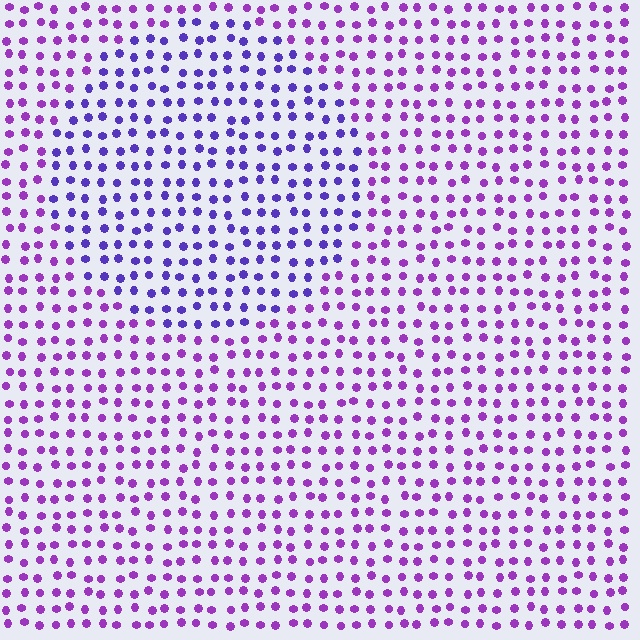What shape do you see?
I see a circle.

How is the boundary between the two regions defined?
The boundary is defined purely by a slight shift in hue (about 31 degrees). Spacing, size, and orientation are identical on both sides.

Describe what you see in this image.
The image is filled with small purple elements in a uniform arrangement. A circle-shaped region is visible where the elements are tinted to a slightly different hue, forming a subtle color boundary.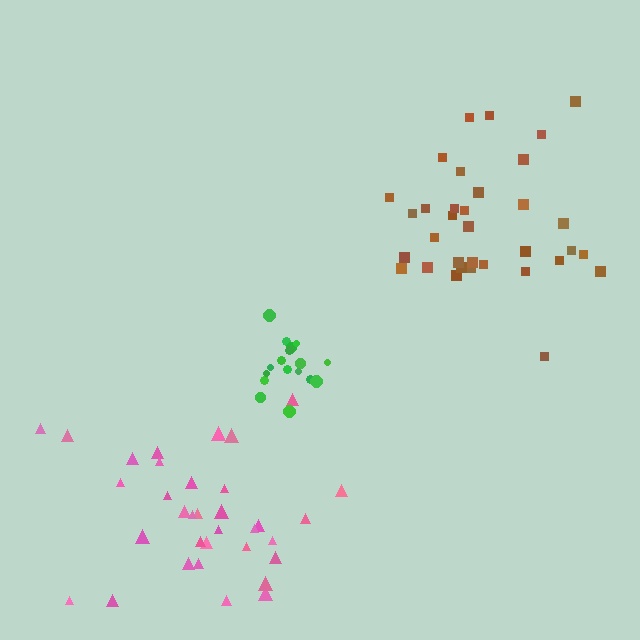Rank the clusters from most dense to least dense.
green, brown, pink.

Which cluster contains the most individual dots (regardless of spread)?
Brown (35).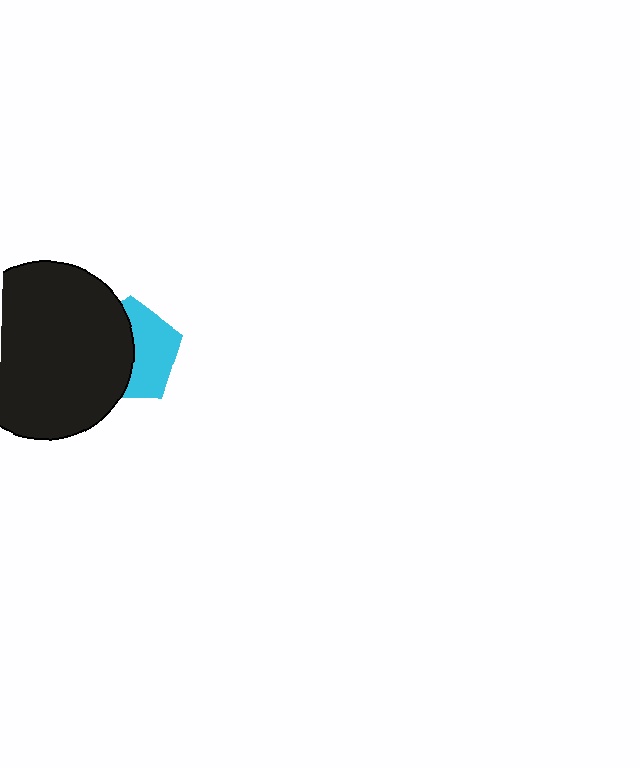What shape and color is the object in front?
The object in front is a black circle.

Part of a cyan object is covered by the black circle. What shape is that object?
It is a pentagon.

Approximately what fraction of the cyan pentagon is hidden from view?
Roughly 51% of the cyan pentagon is hidden behind the black circle.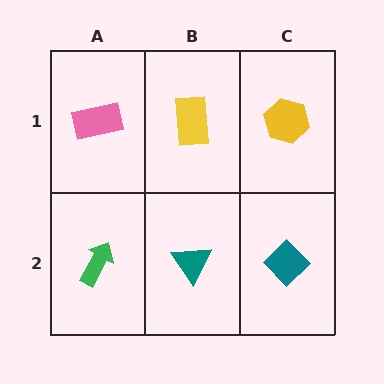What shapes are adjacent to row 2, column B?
A yellow rectangle (row 1, column B), a green arrow (row 2, column A), a teal diamond (row 2, column C).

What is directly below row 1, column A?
A green arrow.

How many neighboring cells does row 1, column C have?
2.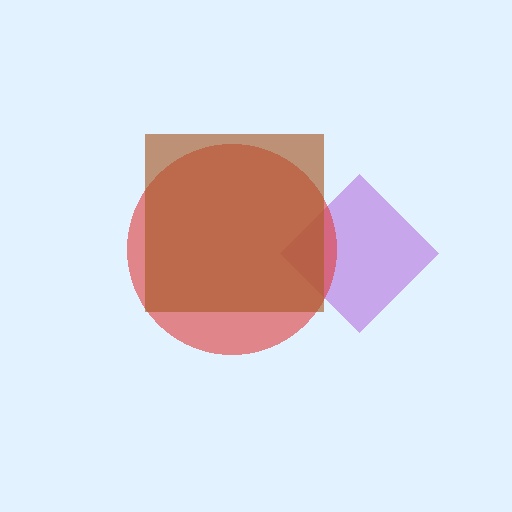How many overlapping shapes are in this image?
There are 3 overlapping shapes in the image.